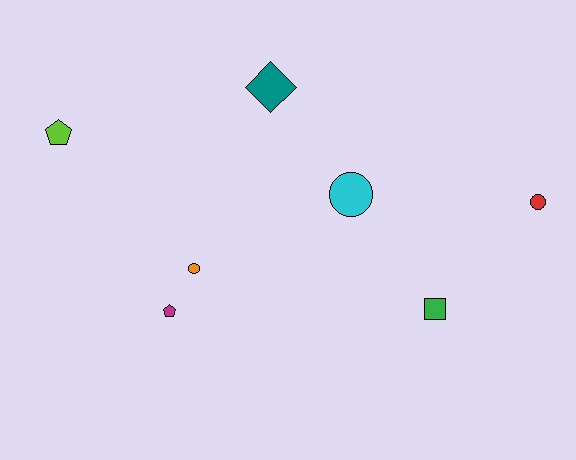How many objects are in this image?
There are 7 objects.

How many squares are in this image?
There is 1 square.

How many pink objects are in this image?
There are no pink objects.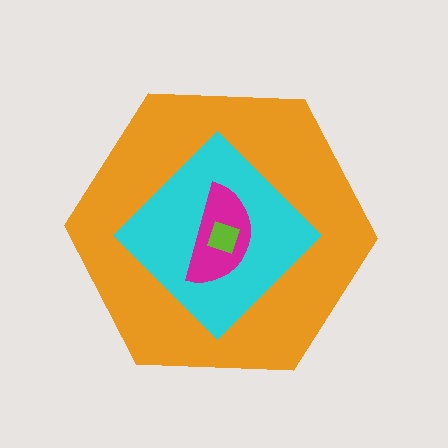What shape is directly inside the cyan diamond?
The magenta semicircle.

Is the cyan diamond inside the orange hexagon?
Yes.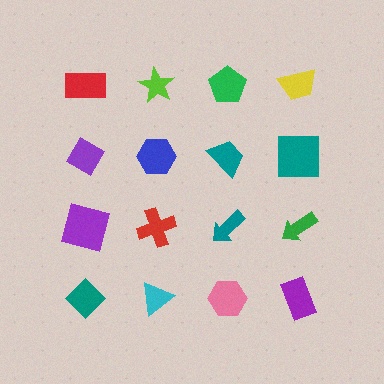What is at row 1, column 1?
A red rectangle.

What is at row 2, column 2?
A blue hexagon.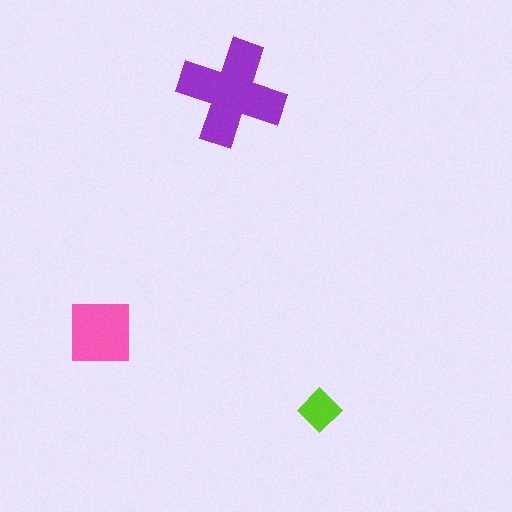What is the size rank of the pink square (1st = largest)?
2nd.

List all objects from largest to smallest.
The purple cross, the pink square, the lime diamond.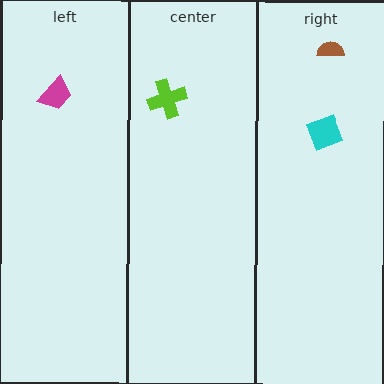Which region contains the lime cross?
The center region.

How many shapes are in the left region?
1.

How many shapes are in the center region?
1.